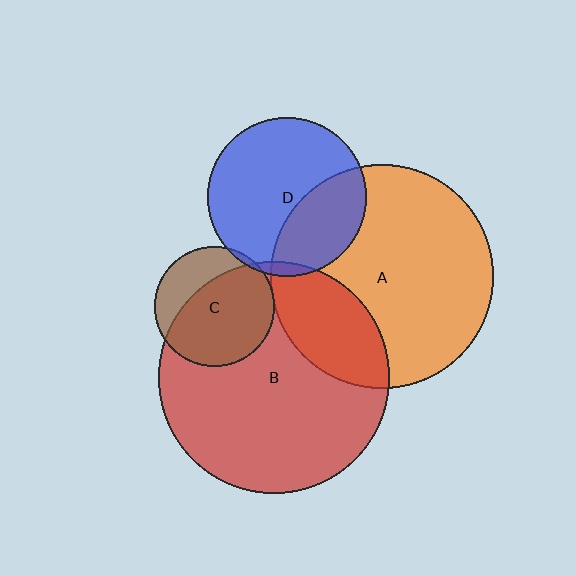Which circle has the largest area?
Circle B (red).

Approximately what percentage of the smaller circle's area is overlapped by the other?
Approximately 5%.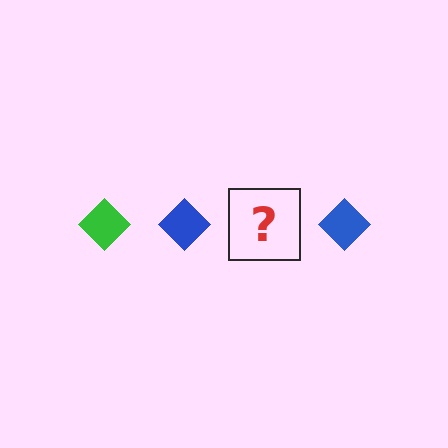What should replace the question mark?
The question mark should be replaced with a green diamond.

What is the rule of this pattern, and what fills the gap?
The rule is that the pattern cycles through green, blue diamonds. The gap should be filled with a green diamond.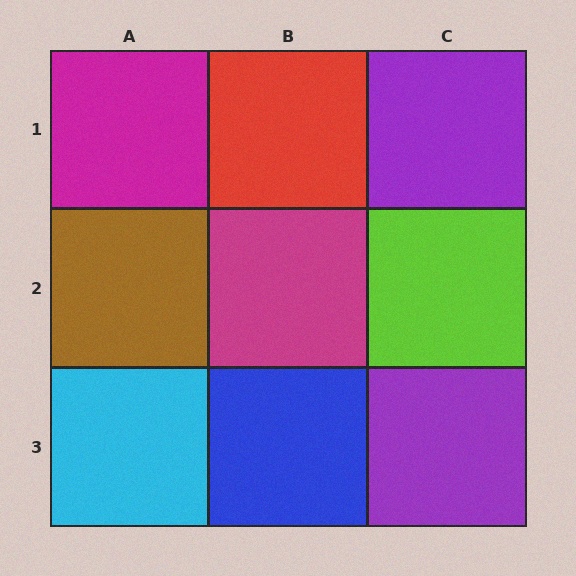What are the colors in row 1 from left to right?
Magenta, red, purple.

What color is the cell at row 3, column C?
Purple.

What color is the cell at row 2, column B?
Magenta.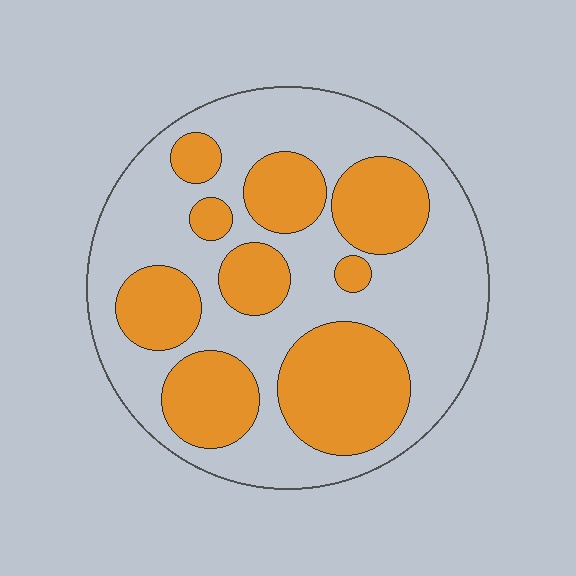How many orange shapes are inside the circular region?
9.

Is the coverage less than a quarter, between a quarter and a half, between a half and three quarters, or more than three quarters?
Between a quarter and a half.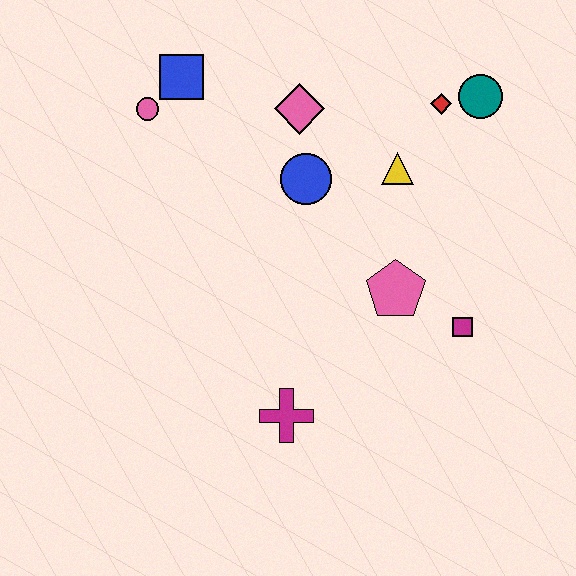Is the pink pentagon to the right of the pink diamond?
Yes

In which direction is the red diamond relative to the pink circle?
The red diamond is to the right of the pink circle.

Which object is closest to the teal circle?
The red diamond is closest to the teal circle.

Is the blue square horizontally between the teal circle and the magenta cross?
No